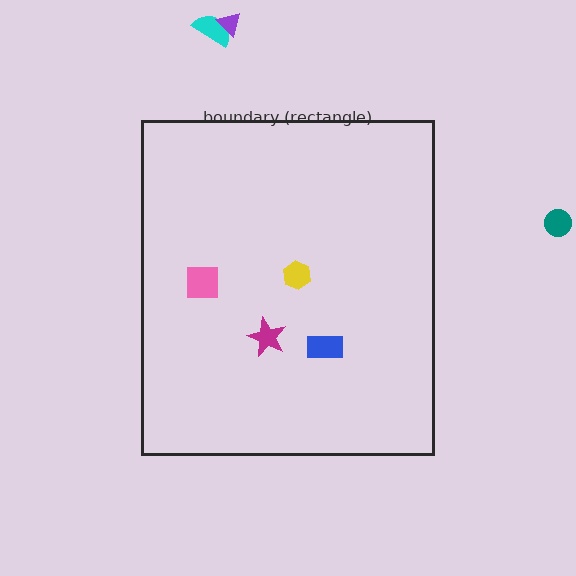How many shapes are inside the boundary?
4 inside, 3 outside.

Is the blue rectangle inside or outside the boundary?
Inside.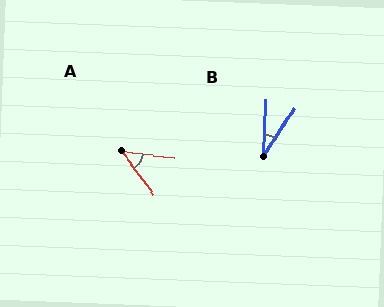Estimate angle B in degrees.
Approximately 30 degrees.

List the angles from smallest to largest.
B (30°), A (46°).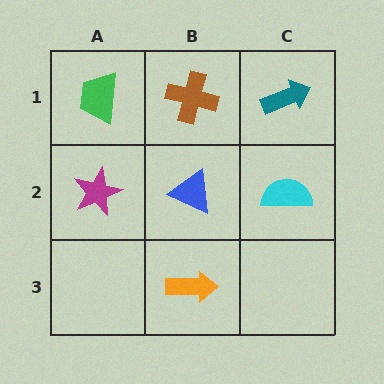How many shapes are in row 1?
3 shapes.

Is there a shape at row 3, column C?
No, that cell is empty.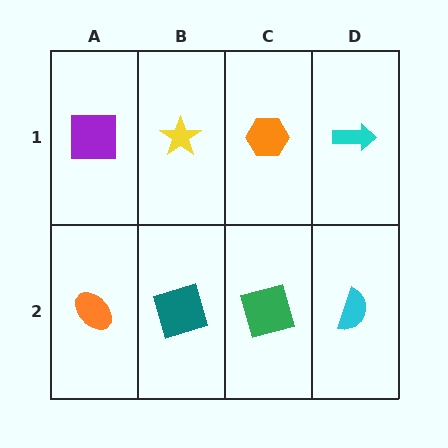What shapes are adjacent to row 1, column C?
A green square (row 2, column C), a yellow star (row 1, column B), a cyan arrow (row 1, column D).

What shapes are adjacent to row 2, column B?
A yellow star (row 1, column B), an orange ellipse (row 2, column A), a green square (row 2, column C).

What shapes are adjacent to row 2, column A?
A purple square (row 1, column A), a teal square (row 2, column B).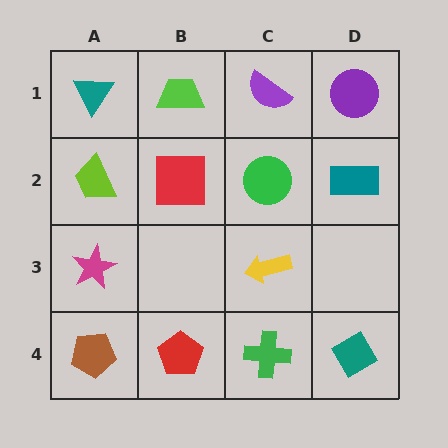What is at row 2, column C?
A green circle.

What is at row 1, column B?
A lime trapezoid.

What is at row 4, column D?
A teal diamond.